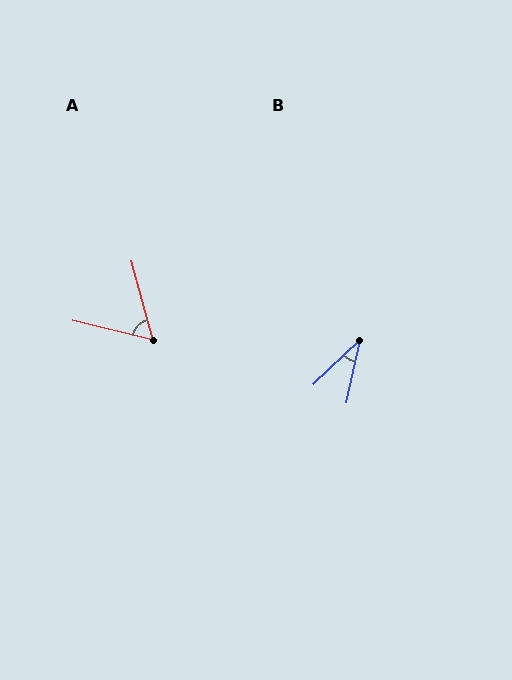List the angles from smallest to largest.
B (34°), A (61°).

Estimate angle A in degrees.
Approximately 61 degrees.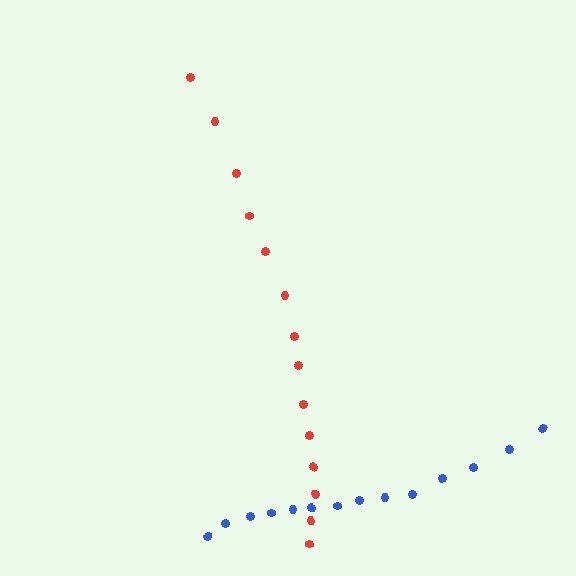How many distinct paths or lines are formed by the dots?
There are 2 distinct paths.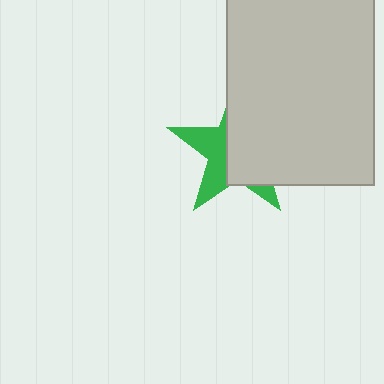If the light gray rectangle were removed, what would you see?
You would see the complete green star.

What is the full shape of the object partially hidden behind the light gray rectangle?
The partially hidden object is a green star.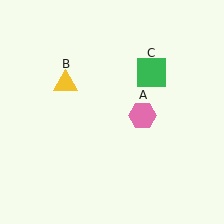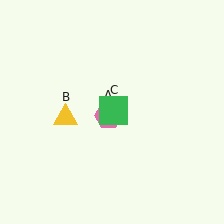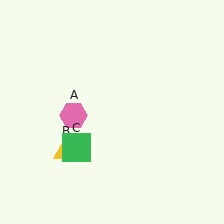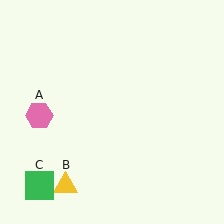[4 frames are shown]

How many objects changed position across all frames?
3 objects changed position: pink hexagon (object A), yellow triangle (object B), green square (object C).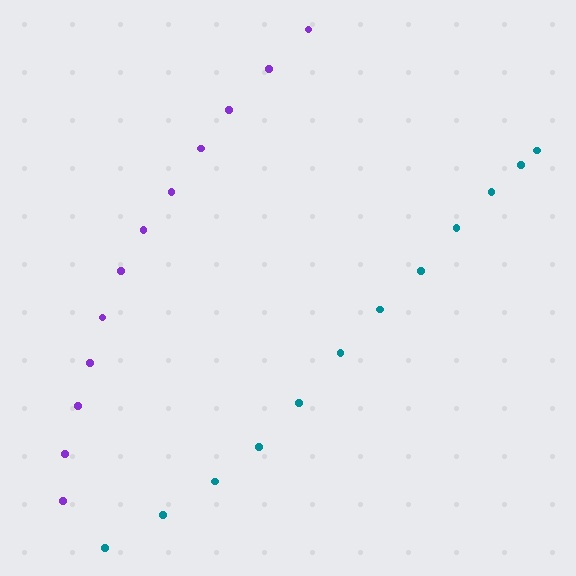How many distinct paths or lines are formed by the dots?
There are 2 distinct paths.